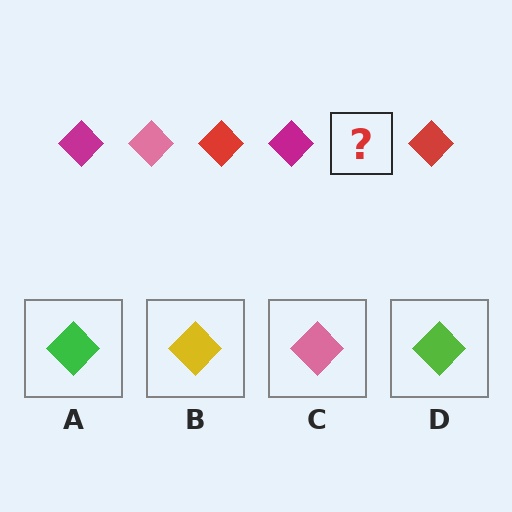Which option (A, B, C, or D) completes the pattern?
C.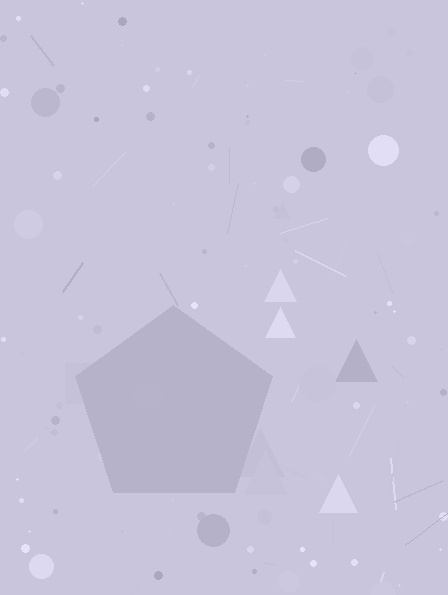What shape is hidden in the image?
A pentagon is hidden in the image.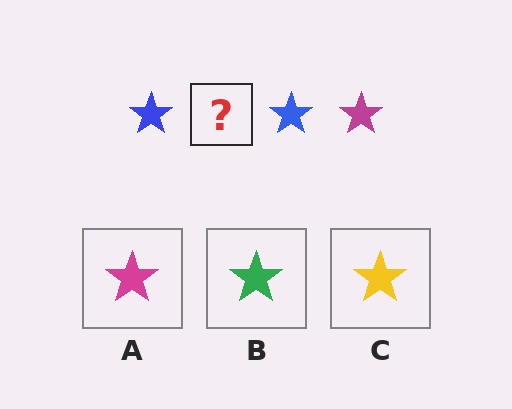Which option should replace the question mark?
Option A.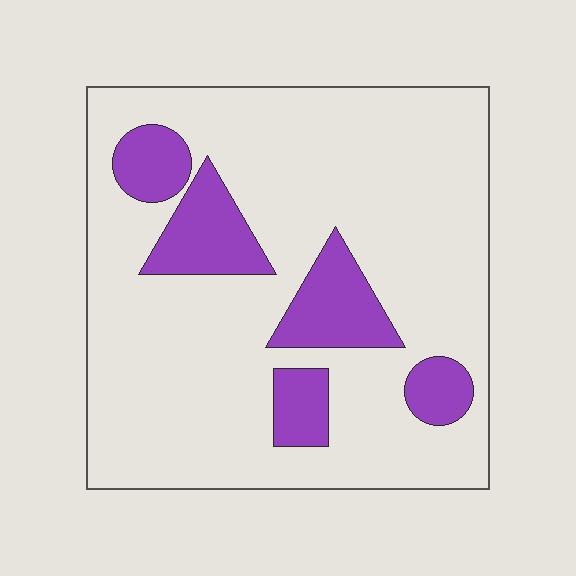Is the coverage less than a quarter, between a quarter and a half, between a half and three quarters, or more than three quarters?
Less than a quarter.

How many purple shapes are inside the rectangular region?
5.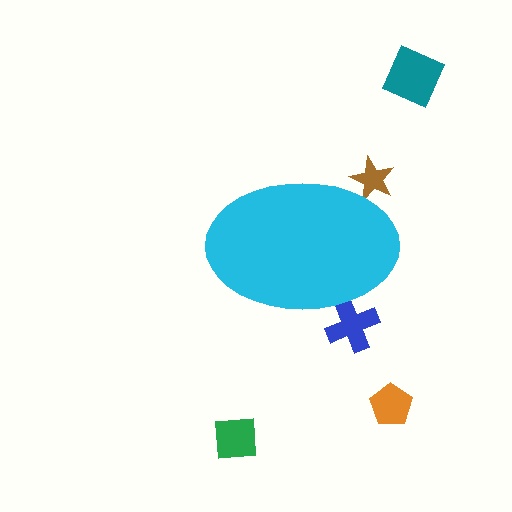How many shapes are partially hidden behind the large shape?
2 shapes are partially hidden.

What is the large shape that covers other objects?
A cyan ellipse.